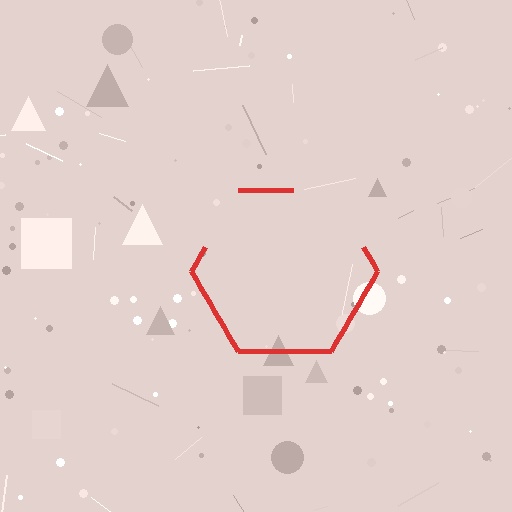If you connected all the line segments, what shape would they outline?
They would outline a hexagon.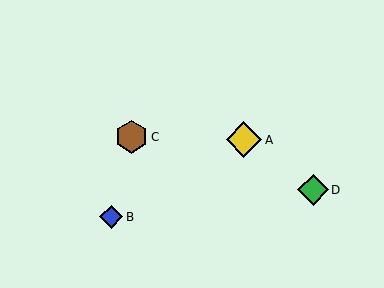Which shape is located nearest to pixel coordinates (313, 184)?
The green diamond (labeled D) at (313, 190) is nearest to that location.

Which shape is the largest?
The yellow diamond (labeled A) is the largest.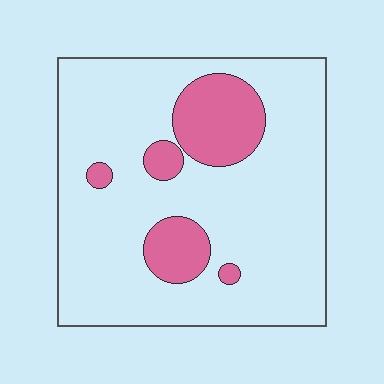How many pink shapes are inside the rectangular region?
5.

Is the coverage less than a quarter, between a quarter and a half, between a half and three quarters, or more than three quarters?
Less than a quarter.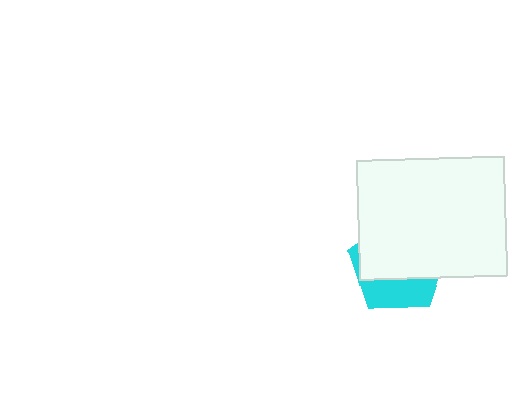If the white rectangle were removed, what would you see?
You would see the complete cyan pentagon.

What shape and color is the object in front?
The object in front is a white rectangle.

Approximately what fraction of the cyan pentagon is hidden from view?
Roughly 66% of the cyan pentagon is hidden behind the white rectangle.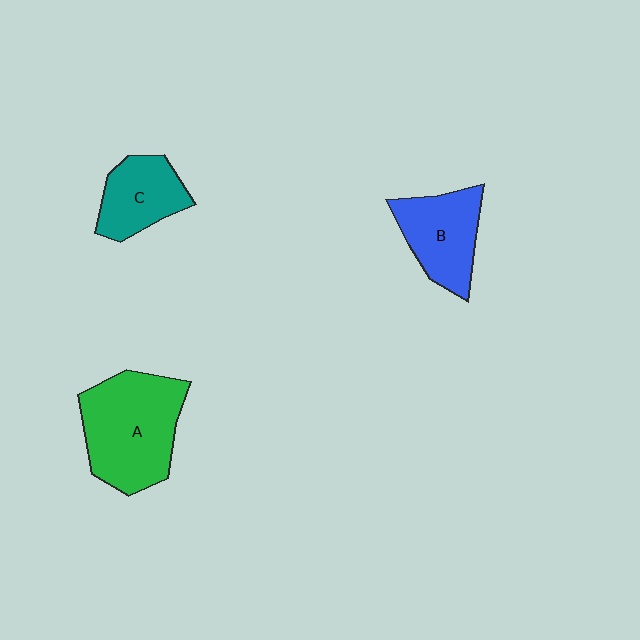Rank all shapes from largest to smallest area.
From largest to smallest: A (green), B (blue), C (teal).